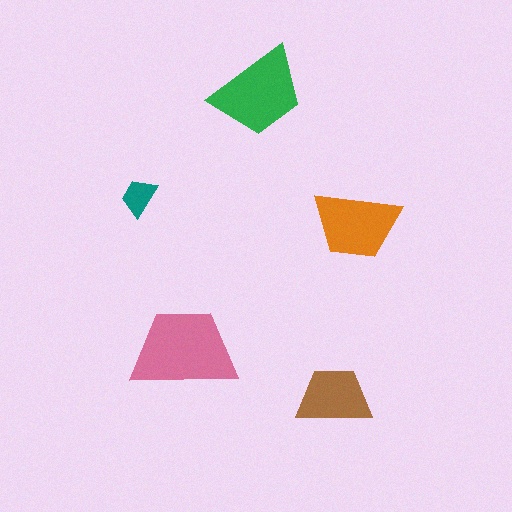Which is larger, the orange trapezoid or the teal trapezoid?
The orange one.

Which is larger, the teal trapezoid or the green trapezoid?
The green one.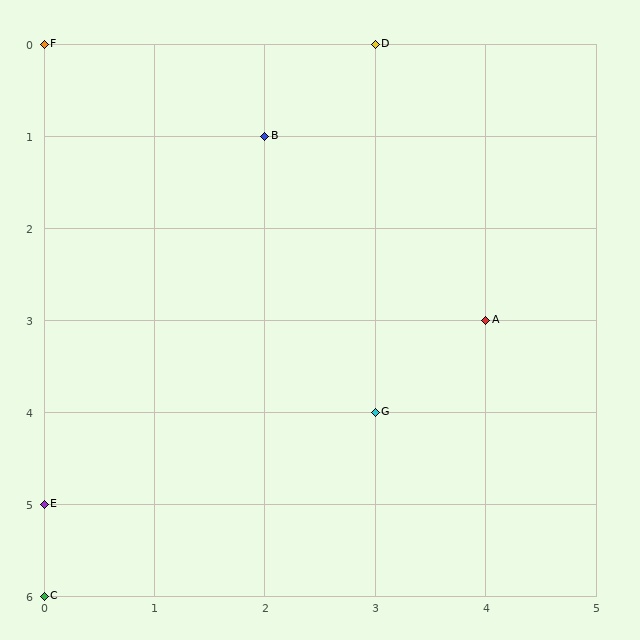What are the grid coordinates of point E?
Point E is at grid coordinates (0, 5).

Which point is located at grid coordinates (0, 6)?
Point C is at (0, 6).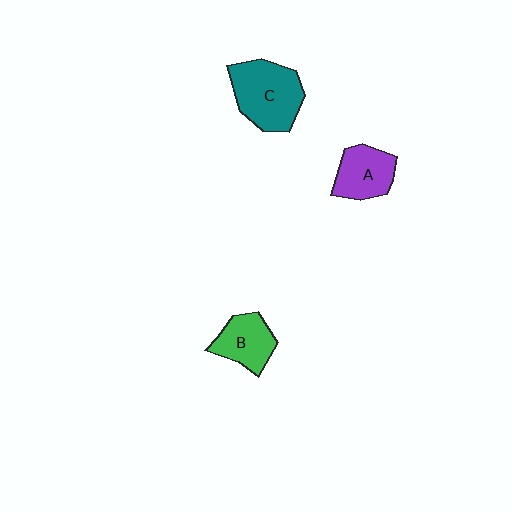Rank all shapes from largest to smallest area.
From largest to smallest: C (teal), A (purple), B (green).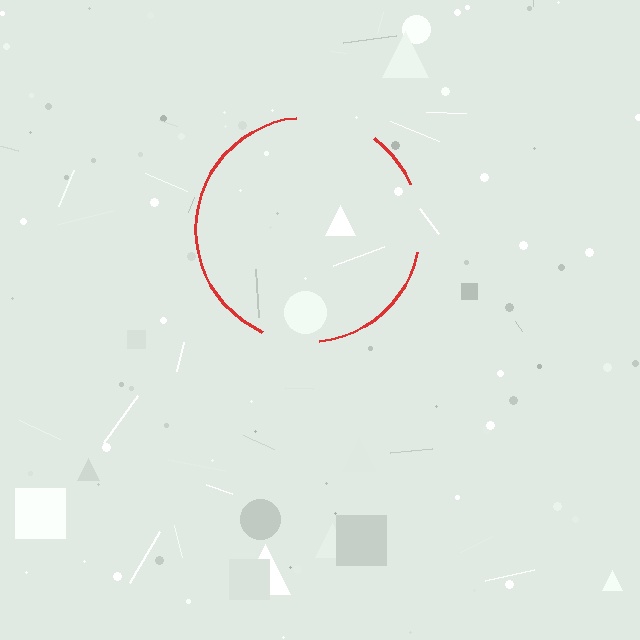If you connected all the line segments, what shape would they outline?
They would outline a circle.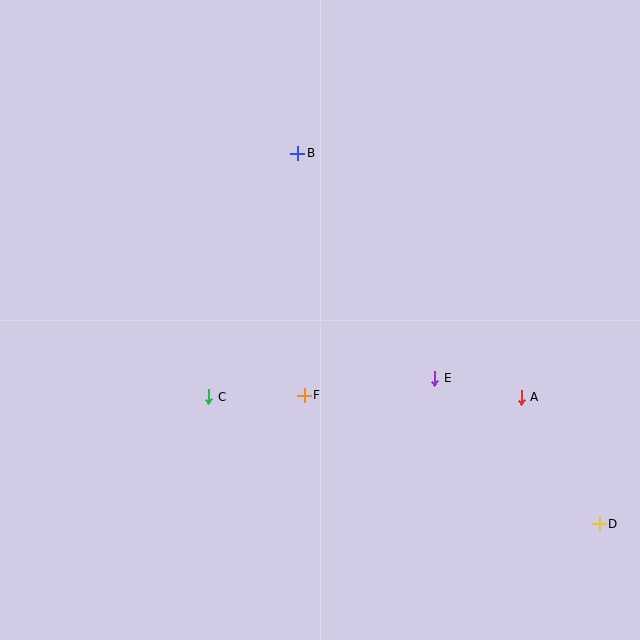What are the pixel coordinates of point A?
Point A is at (521, 397).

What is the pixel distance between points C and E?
The distance between C and E is 226 pixels.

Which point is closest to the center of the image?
Point F at (304, 395) is closest to the center.